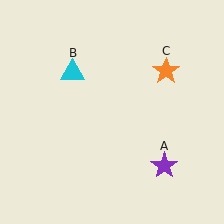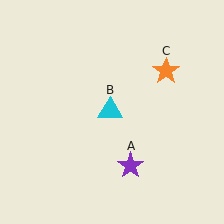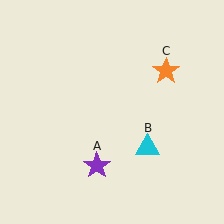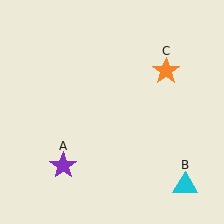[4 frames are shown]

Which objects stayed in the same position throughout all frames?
Orange star (object C) remained stationary.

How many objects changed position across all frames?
2 objects changed position: purple star (object A), cyan triangle (object B).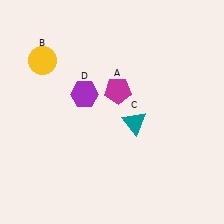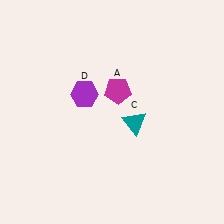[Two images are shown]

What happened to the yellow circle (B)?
The yellow circle (B) was removed in Image 2. It was in the top-left area of Image 1.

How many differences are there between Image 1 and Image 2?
There is 1 difference between the two images.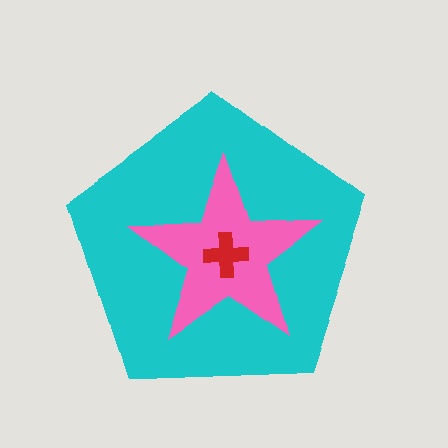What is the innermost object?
The red cross.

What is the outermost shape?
The cyan pentagon.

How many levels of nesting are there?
3.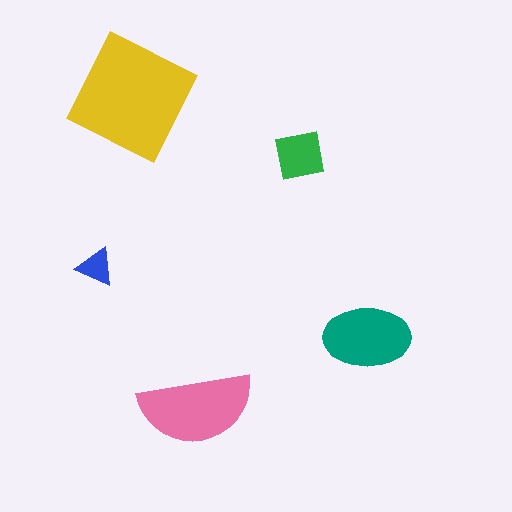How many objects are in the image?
There are 5 objects in the image.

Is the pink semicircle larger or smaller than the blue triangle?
Larger.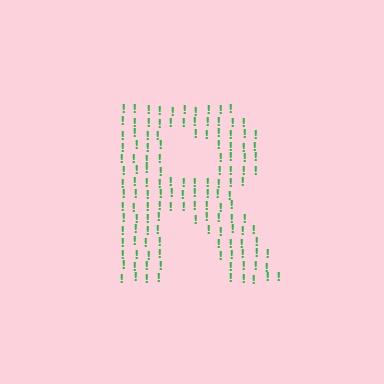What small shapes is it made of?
It is made of small exclamation marks.